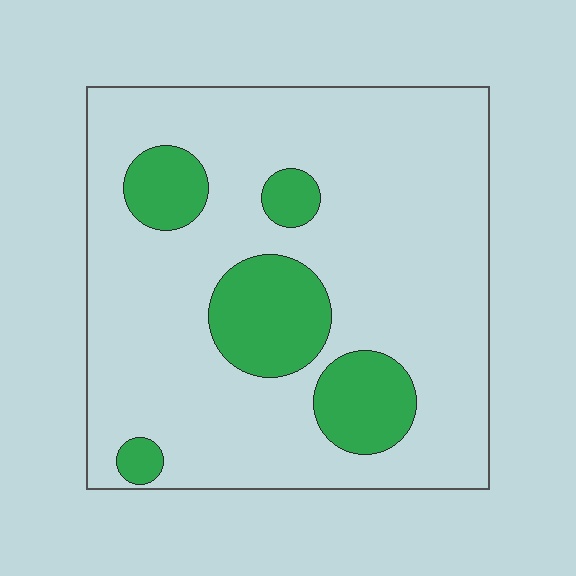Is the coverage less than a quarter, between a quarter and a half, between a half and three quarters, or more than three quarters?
Less than a quarter.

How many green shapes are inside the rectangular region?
5.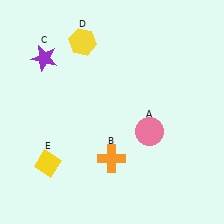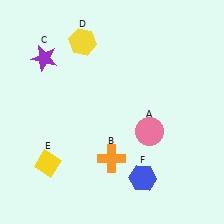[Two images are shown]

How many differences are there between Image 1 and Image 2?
There is 1 difference between the two images.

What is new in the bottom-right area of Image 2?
A blue hexagon (F) was added in the bottom-right area of Image 2.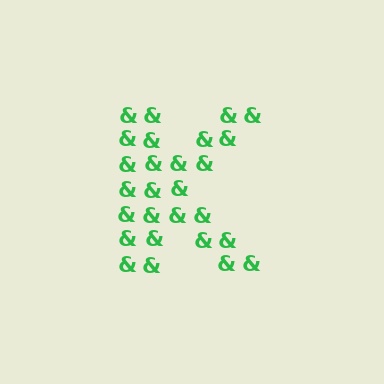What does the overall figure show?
The overall figure shows the letter K.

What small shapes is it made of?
It is made of small ampersands.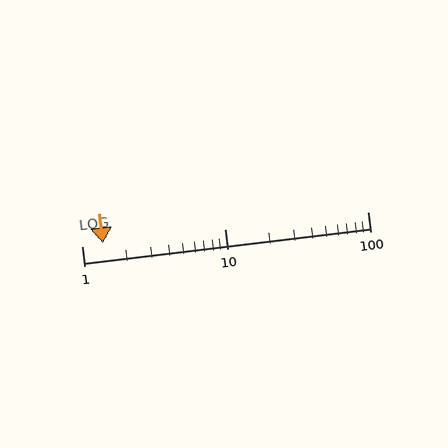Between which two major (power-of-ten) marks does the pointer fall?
The pointer is between 1 and 10.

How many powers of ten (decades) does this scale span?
The scale spans 2 decades, from 1 to 100.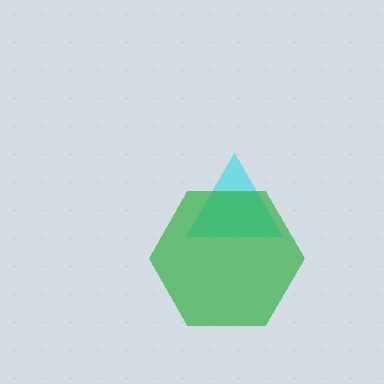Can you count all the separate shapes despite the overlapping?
Yes, there are 2 separate shapes.